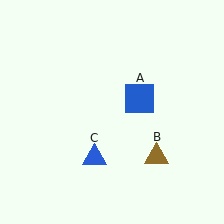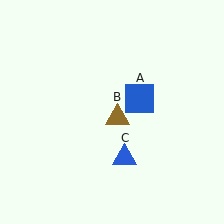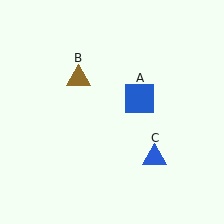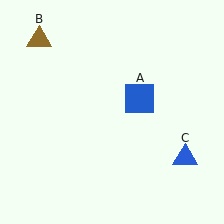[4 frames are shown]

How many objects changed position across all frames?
2 objects changed position: brown triangle (object B), blue triangle (object C).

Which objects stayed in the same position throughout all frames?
Blue square (object A) remained stationary.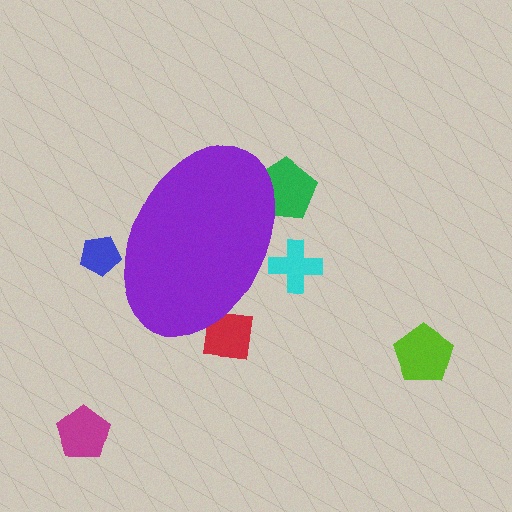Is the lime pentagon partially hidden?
No, the lime pentagon is fully visible.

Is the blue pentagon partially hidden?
Yes, the blue pentagon is partially hidden behind the purple ellipse.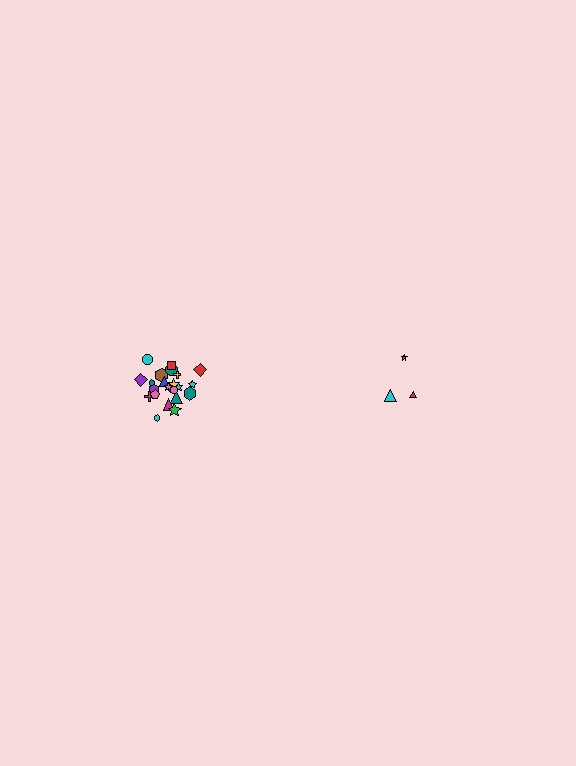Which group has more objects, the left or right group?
The left group.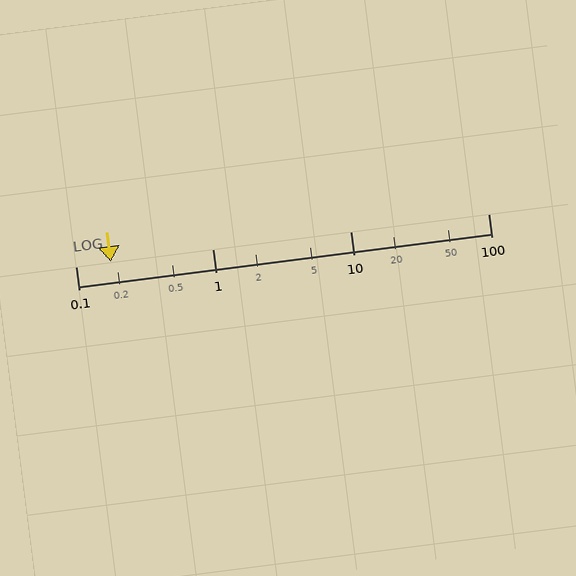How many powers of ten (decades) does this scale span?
The scale spans 3 decades, from 0.1 to 100.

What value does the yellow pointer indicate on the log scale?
The pointer indicates approximately 0.18.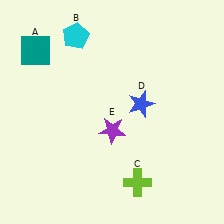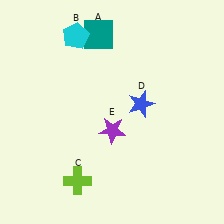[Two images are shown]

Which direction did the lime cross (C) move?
The lime cross (C) moved left.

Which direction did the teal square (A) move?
The teal square (A) moved right.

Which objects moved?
The objects that moved are: the teal square (A), the lime cross (C).